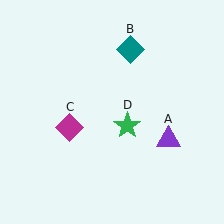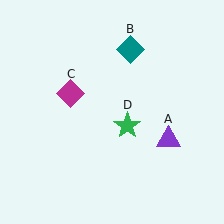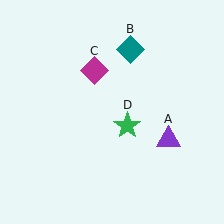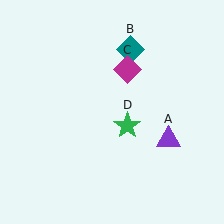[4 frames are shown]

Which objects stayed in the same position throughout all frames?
Purple triangle (object A) and teal diamond (object B) and green star (object D) remained stationary.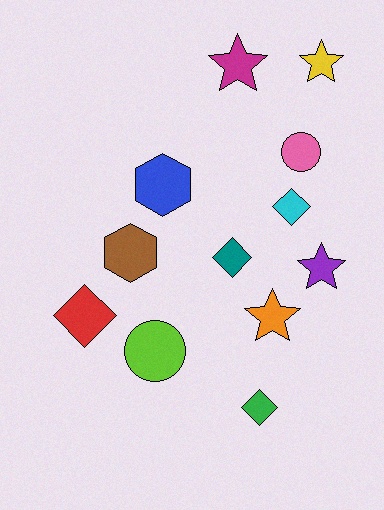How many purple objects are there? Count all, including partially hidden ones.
There is 1 purple object.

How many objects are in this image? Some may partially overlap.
There are 12 objects.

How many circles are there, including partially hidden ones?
There are 2 circles.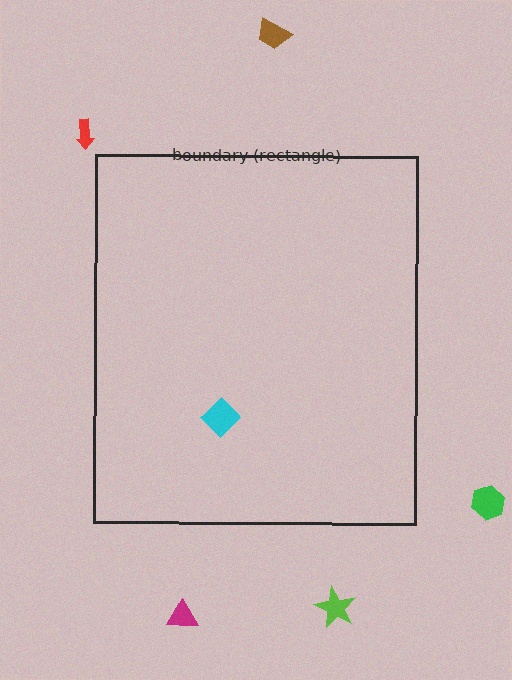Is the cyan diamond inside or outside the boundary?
Inside.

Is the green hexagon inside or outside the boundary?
Outside.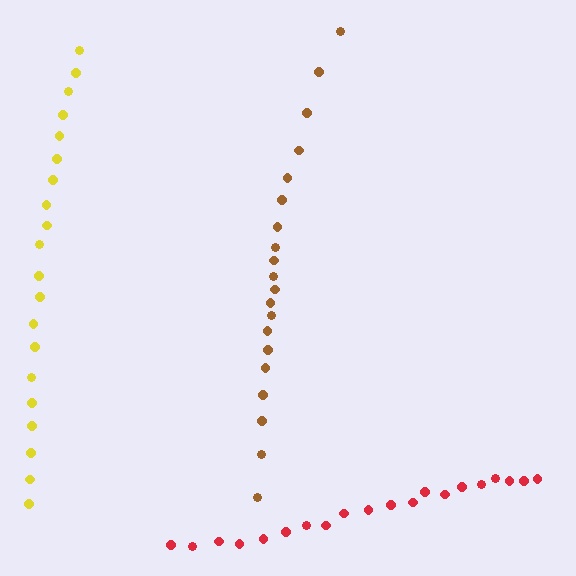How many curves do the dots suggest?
There are 3 distinct paths.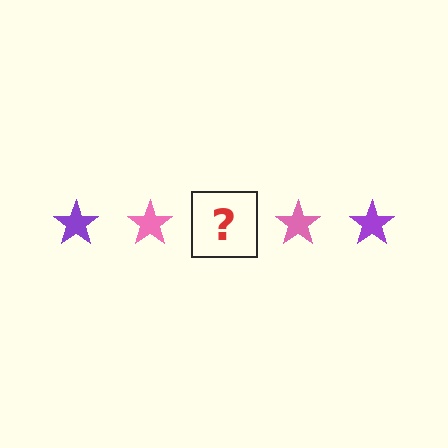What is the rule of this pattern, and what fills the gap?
The rule is that the pattern cycles through purple, pink stars. The gap should be filled with a purple star.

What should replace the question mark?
The question mark should be replaced with a purple star.